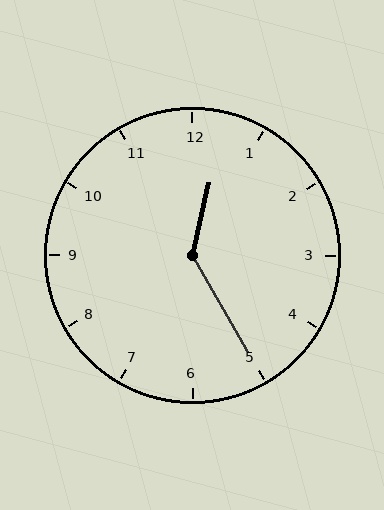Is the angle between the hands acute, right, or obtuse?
It is obtuse.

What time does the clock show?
12:25.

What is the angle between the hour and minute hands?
Approximately 138 degrees.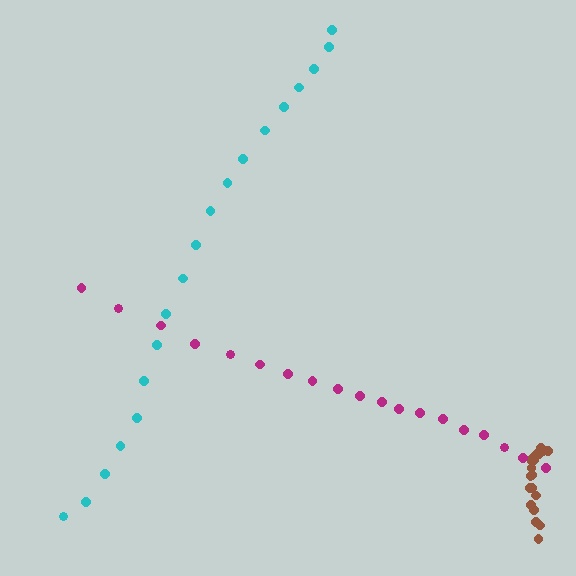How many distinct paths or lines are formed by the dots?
There are 3 distinct paths.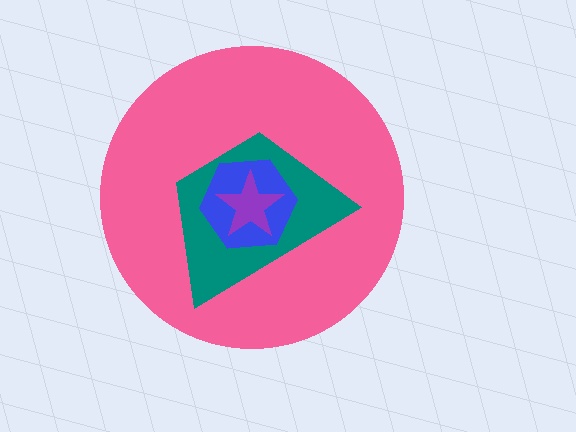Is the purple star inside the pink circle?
Yes.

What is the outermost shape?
The pink circle.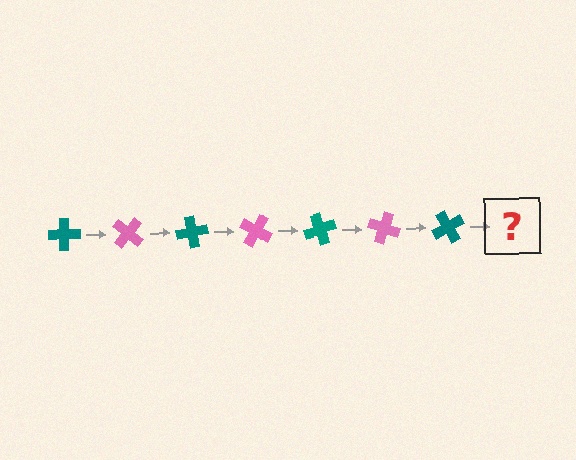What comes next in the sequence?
The next element should be a pink cross, rotated 280 degrees from the start.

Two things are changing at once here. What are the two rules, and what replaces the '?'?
The two rules are that it rotates 40 degrees each step and the color cycles through teal and pink. The '?' should be a pink cross, rotated 280 degrees from the start.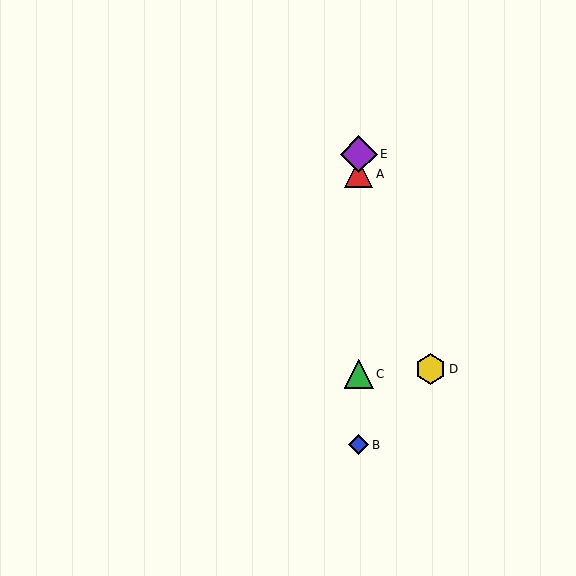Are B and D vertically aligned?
No, B is at x≈359 and D is at x≈431.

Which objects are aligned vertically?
Objects A, B, C, E are aligned vertically.